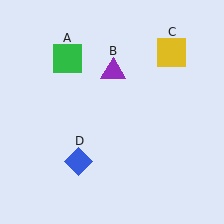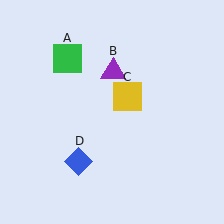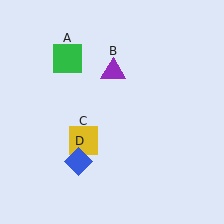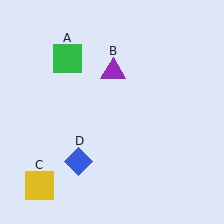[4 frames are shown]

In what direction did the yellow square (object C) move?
The yellow square (object C) moved down and to the left.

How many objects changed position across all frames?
1 object changed position: yellow square (object C).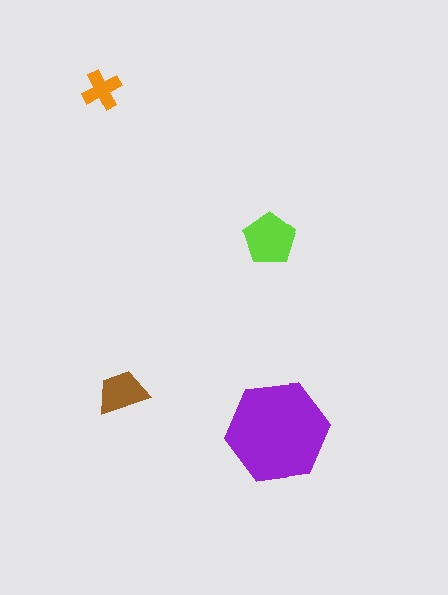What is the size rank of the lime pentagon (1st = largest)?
2nd.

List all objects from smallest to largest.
The orange cross, the brown trapezoid, the lime pentagon, the purple hexagon.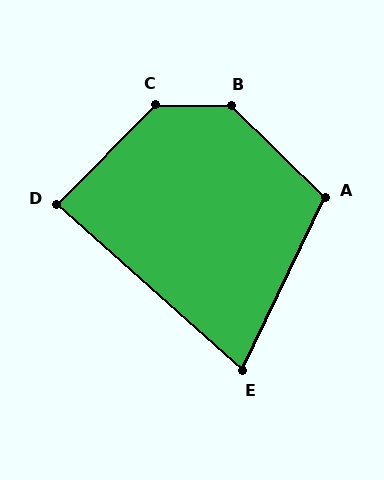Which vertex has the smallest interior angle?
E, at approximately 74 degrees.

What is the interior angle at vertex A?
Approximately 109 degrees (obtuse).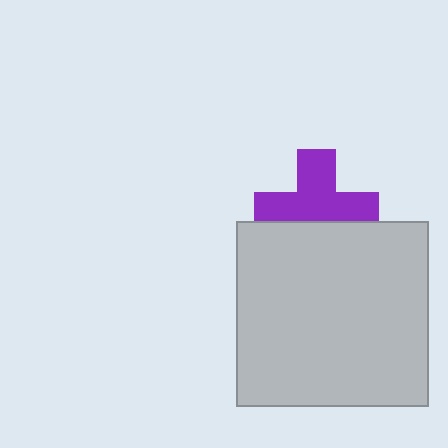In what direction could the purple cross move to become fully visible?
The purple cross could move up. That would shift it out from behind the light gray rectangle entirely.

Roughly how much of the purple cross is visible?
Most of it is visible (roughly 65%).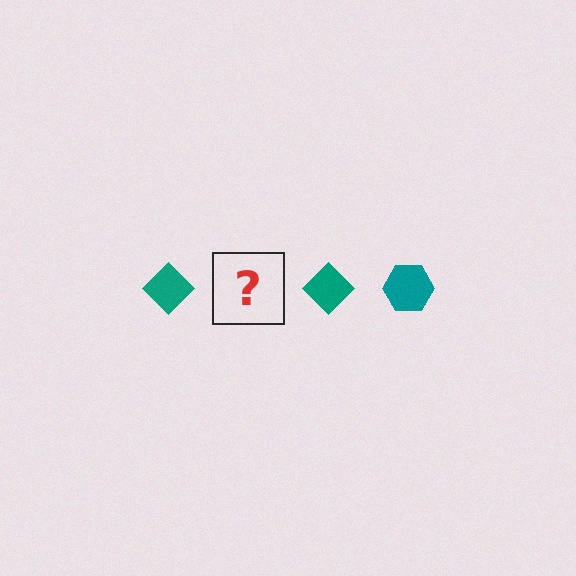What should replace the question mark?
The question mark should be replaced with a teal hexagon.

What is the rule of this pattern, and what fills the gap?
The rule is that the pattern cycles through diamond, hexagon shapes in teal. The gap should be filled with a teal hexagon.